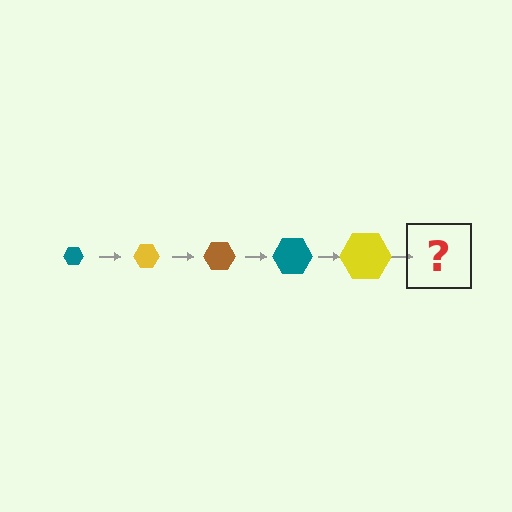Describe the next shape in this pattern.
It should be a brown hexagon, larger than the previous one.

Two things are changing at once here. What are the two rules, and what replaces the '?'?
The two rules are that the hexagon grows larger each step and the color cycles through teal, yellow, and brown. The '?' should be a brown hexagon, larger than the previous one.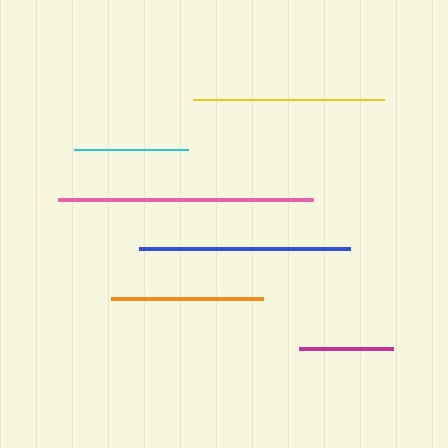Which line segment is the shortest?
The magenta line is the shortest at approximately 94 pixels.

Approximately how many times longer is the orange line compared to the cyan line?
The orange line is approximately 1.3 times the length of the cyan line.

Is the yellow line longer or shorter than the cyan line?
The yellow line is longer than the cyan line.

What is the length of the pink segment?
The pink segment is approximately 255 pixels long.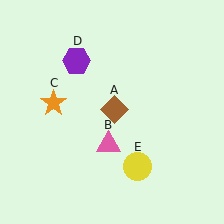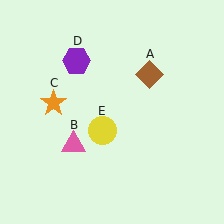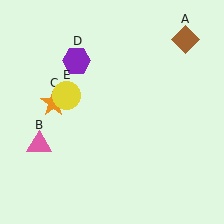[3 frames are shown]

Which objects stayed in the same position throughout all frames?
Orange star (object C) and purple hexagon (object D) remained stationary.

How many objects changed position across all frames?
3 objects changed position: brown diamond (object A), pink triangle (object B), yellow circle (object E).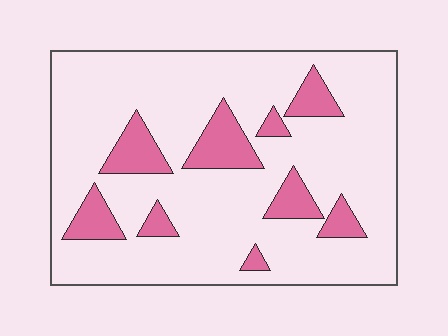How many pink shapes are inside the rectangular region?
9.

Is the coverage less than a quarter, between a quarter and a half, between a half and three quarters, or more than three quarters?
Less than a quarter.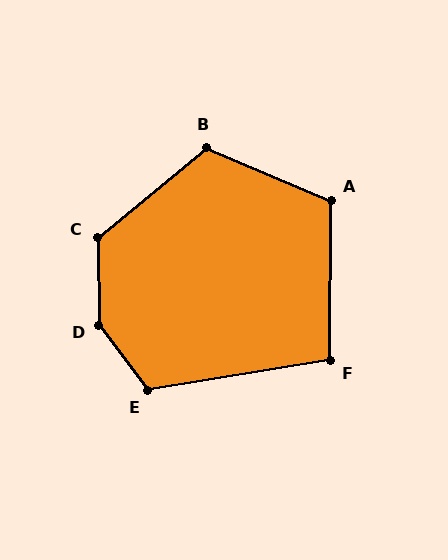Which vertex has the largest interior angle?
D, at approximately 143 degrees.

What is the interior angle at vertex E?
Approximately 119 degrees (obtuse).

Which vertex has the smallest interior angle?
F, at approximately 99 degrees.